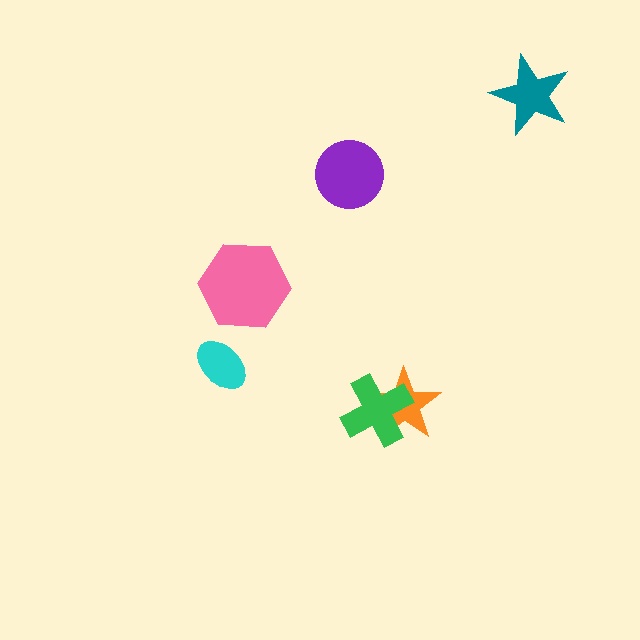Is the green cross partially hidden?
No, no other shape covers it.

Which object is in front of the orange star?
The green cross is in front of the orange star.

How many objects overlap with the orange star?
1 object overlaps with the orange star.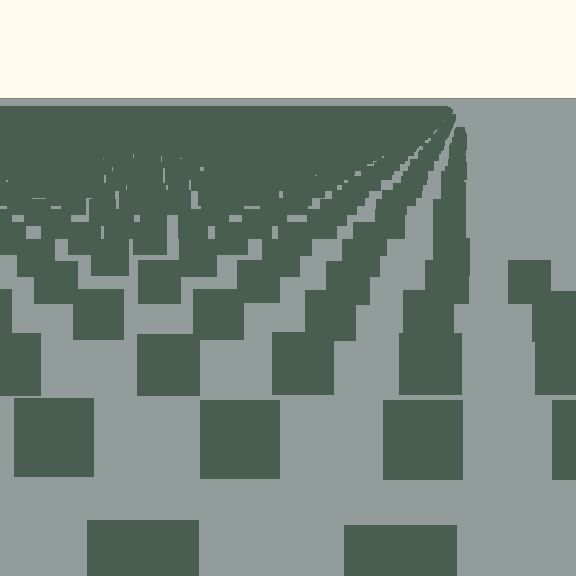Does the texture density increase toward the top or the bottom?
Density increases toward the top.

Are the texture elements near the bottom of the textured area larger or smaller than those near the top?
Larger. Near the bottom, elements are closer to the viewer and appear at a bigger on-screen size.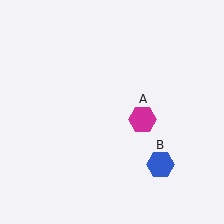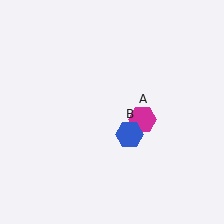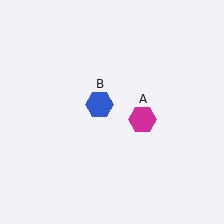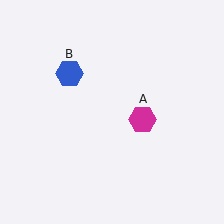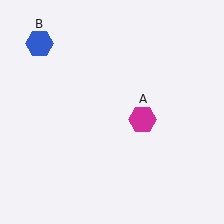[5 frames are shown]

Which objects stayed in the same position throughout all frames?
Magenta hexagon (object A) remained stationary.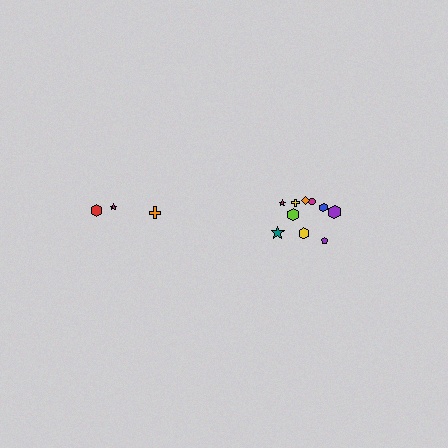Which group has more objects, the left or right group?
The right group.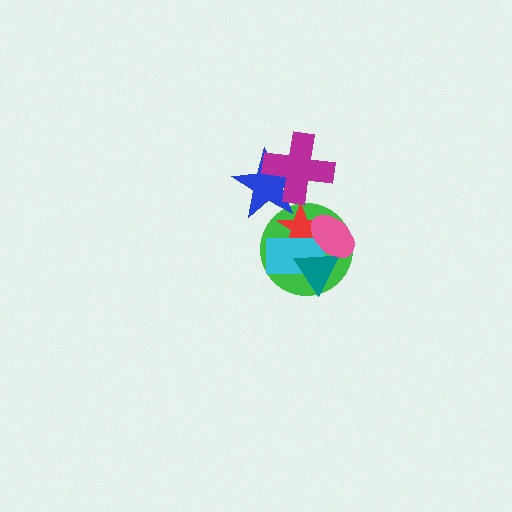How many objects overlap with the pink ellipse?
4 objects overlap with the pink ellipse.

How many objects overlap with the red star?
5 objects overlap with the red star.